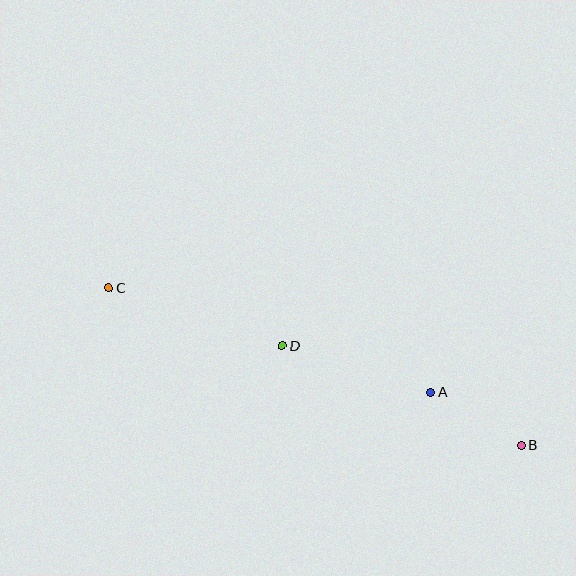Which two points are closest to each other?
Points A and B are closest to each other.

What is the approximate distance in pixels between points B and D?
The distance between B and D is approximately 259 pixels.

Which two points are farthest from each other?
Points B and C are farthest from each other.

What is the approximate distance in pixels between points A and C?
The distance between A and C is approximately 339 pixels.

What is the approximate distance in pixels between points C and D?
The distance between C and D is approximately 183 pixels.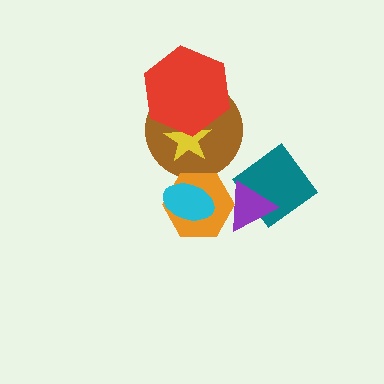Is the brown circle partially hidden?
Yes, it is partially covered by another shape.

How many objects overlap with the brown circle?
3 objects overlap with the brown circle.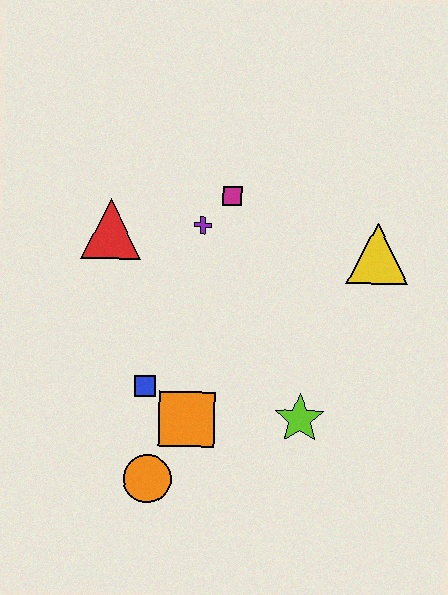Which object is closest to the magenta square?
The purple cross is closest to the magenta square.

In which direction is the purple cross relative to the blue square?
The purple cross is above the blue square.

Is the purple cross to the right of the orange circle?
Yes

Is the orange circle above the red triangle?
No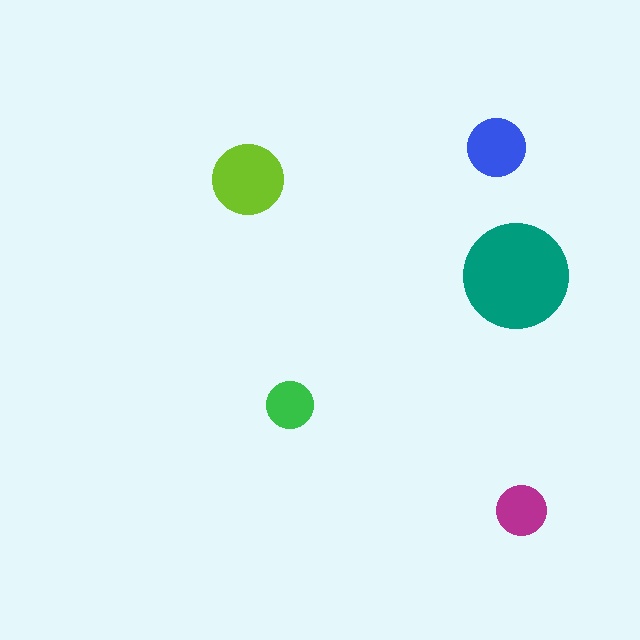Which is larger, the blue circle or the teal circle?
The teal one.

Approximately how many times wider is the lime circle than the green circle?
About 1.5 times wider.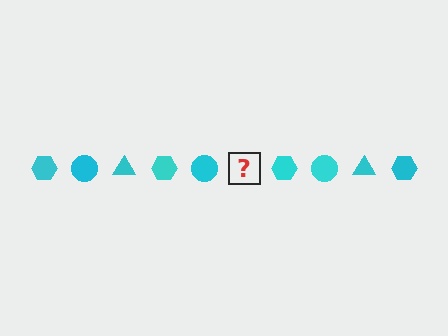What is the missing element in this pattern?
The missing element is a cyan triangle.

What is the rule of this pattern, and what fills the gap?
The rule is that the pattern cycles through hexagon, circle, triangle shapes in cyan. The gap should be filled with a cyan triangle.